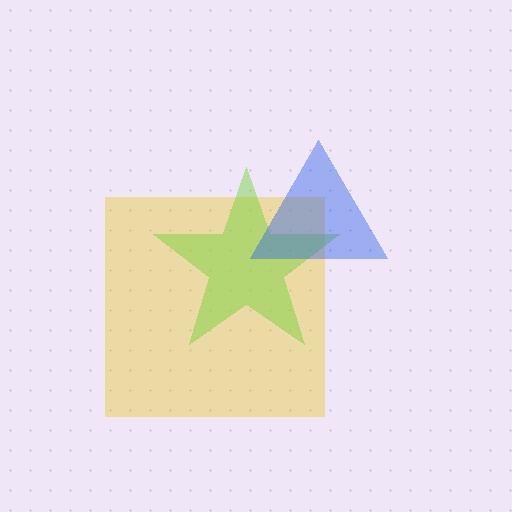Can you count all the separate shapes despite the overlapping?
Yes, there are 3 separate shapes.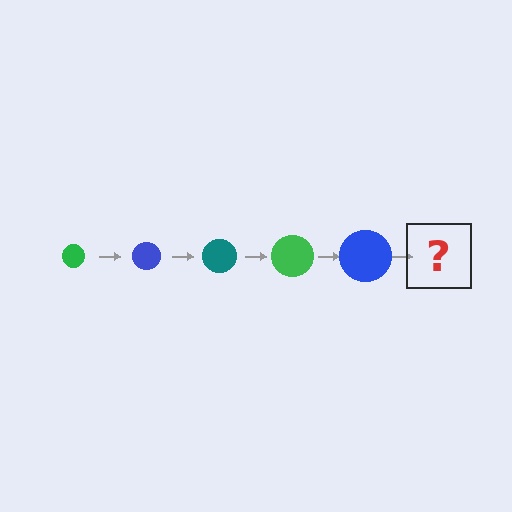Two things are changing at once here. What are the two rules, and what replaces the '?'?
The two rules are that the circle grows larger each step and the color cycles through green, blue, and teal. The '?' should be a teal circle, larger than the previous one.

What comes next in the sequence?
The next element should be a teal circle, larger than the previous one.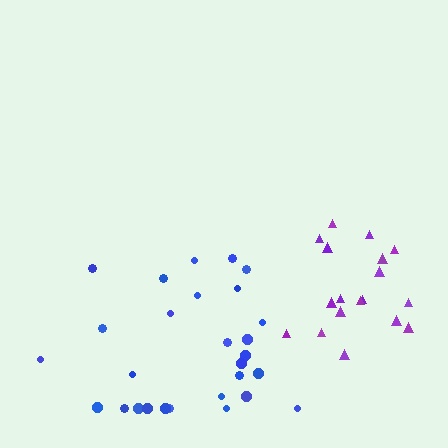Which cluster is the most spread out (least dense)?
Blue.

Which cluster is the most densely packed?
Purple.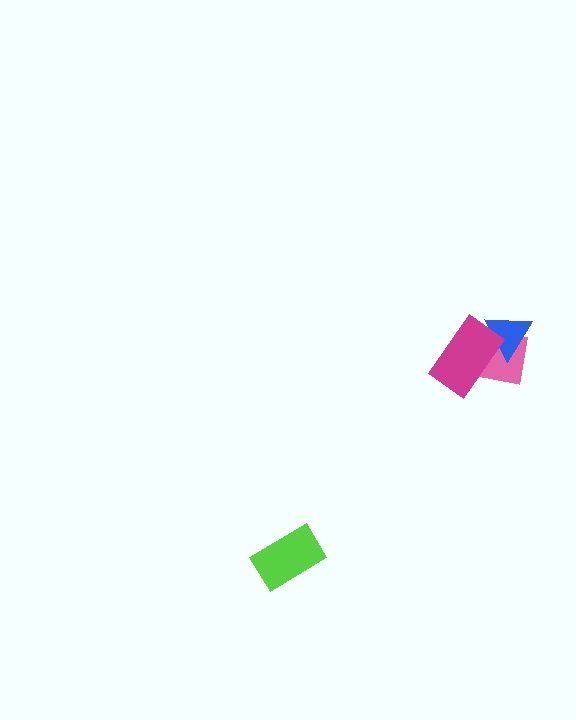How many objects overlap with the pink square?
2 objects overlap with the pink square.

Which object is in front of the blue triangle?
The magenta rectangle is in front of the blue triangle.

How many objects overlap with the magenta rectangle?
2 objects overlap with the magenta rectangle.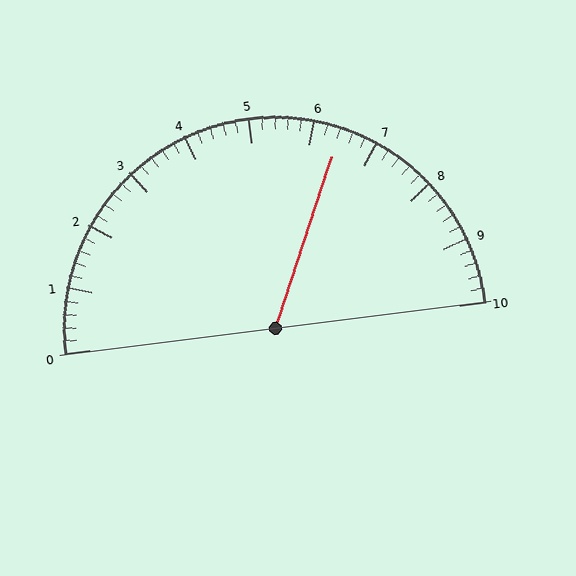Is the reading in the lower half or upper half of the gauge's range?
The reading is in the upper half of the range (0 to 10).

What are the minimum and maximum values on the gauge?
The gauge ranges from 0 to 10.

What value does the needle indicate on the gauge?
The needle indicates approximately 6.4.